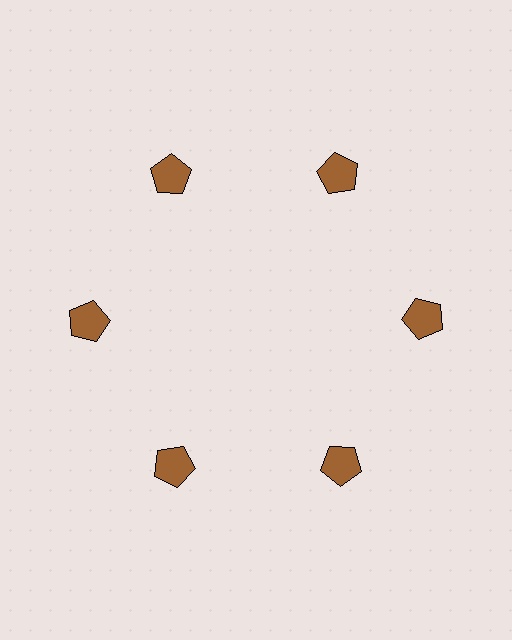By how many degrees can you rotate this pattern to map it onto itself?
The pattern maps onto itself every 60 degrees of rotation.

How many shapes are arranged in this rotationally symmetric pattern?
There are 6 shapes, arranged in 6 groups of 1.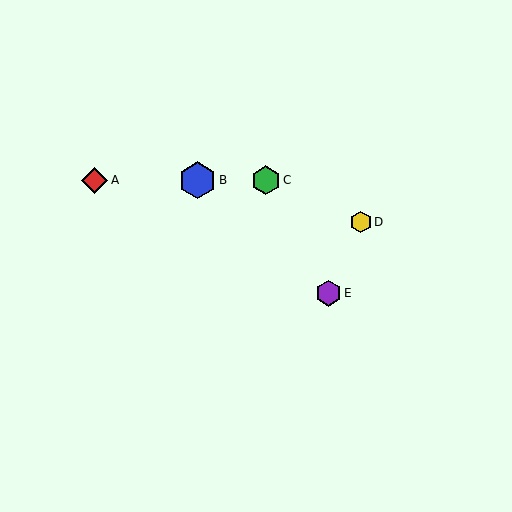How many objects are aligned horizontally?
3 objects (A, B, C) are aligned horizontally.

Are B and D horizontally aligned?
No, B is at y≈180 and D is at y≈222.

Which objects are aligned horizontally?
Objects A, B, C are aligned horizontally.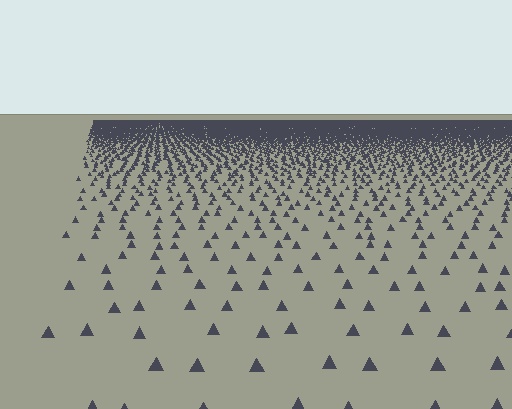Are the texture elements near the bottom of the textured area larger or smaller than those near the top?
Larger. Near the bottom, elements are closer to the viewer and appear at a bigger on-screen size.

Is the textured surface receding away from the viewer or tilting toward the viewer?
The surface is receding away from the viewer. Texture elements get smaller and denser toward the top.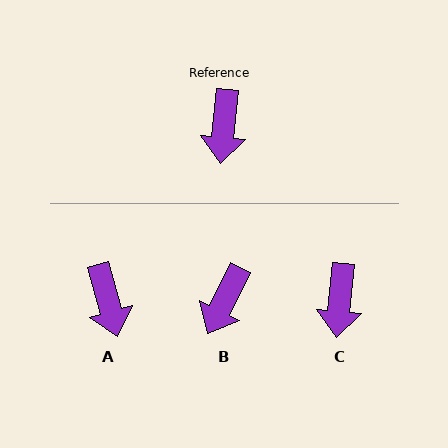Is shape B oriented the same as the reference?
No, it is off by about 20 degrees.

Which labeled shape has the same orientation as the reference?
C.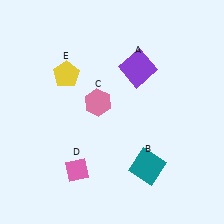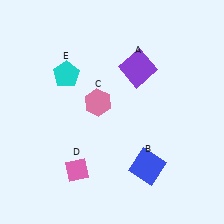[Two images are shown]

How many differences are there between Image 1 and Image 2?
There are 2 differences between the two images.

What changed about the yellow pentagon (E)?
In Image 1, E is yellow. In Image 2, it changed to cyan.